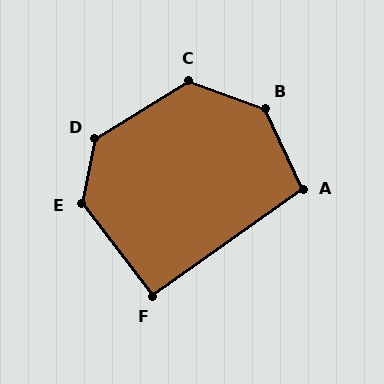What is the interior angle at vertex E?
Approximately 131 degrees (obtuse).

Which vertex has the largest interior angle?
B, at approximately 135 degrees.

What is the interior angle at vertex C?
Approximately 129 degrees (obtuse).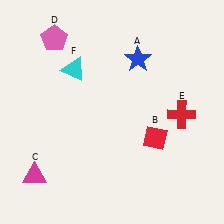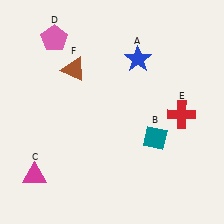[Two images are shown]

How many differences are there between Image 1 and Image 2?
There are 2 differences between the two images.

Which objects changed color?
B changed from red to teal. F changed from cyan to brown.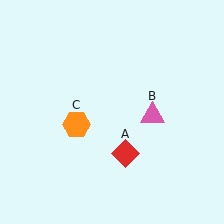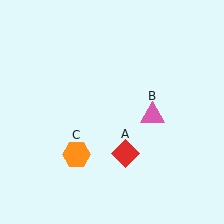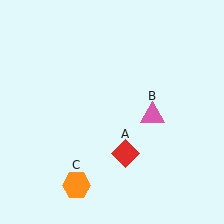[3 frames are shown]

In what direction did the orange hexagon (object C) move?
The orange hexagon (object C) moved down.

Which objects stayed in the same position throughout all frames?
Red diamond (object A) and pink triangle (object B) remained stationary.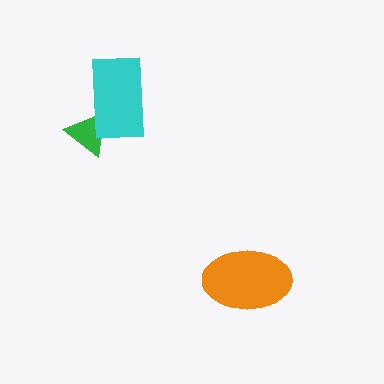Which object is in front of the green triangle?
The cyan rectangle is in front of the green triangle.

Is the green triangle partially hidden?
Yes, it is partially covered by another shape.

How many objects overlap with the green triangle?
1 object overlaps with the green triangle.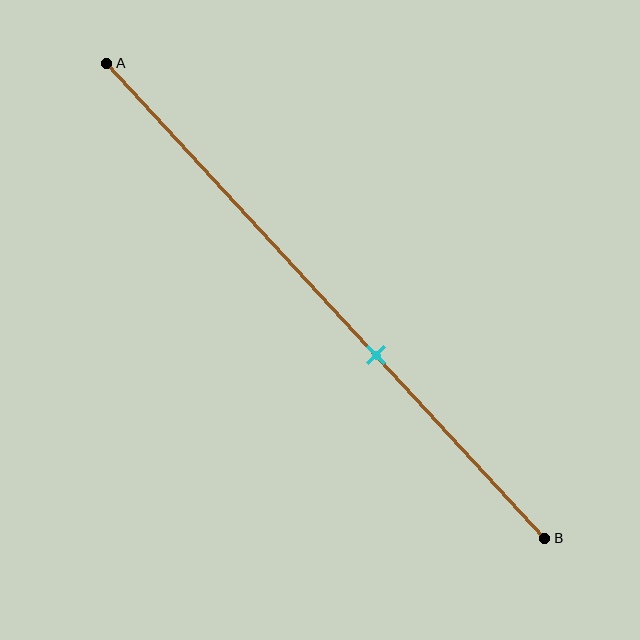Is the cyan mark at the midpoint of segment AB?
No, the mark is at about 60% from A, not at the 50% midpoint.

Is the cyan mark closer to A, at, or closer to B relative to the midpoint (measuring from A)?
The cyan mark is closer to point B than the midpoint of segment AB.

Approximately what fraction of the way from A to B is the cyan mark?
The cyan mark is approximately 60% of the way from A to B.